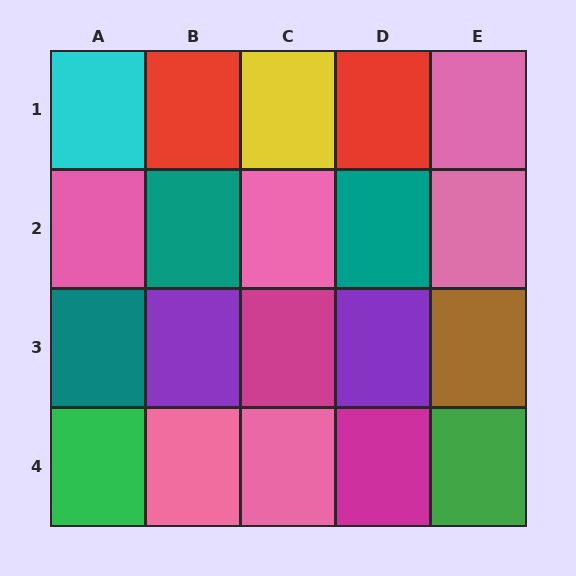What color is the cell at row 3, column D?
Purple.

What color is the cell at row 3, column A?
Teal.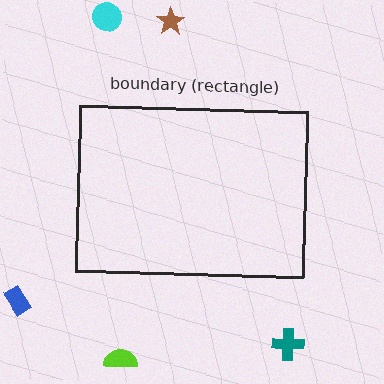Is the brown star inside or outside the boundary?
Outside.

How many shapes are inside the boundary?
0 inside, 5 outside.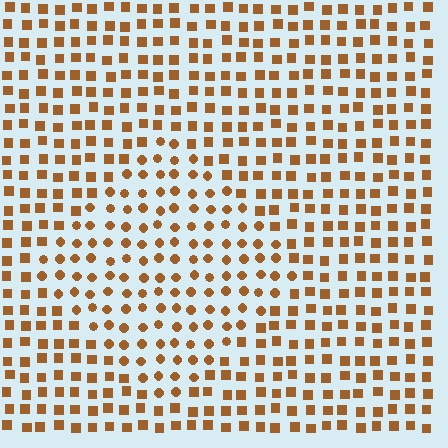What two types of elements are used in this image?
The image uses circles inside the diamond region and squares outside it.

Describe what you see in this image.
The image is filled with small brown elements arranged in a uniform grid. A diamond-shaped region contains circles, while the surrounding area contains squares. The boundary is defined purely by the change in element shape.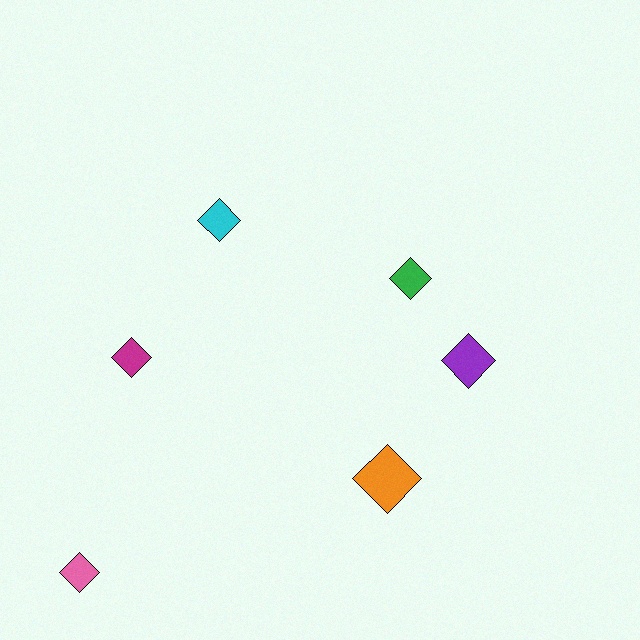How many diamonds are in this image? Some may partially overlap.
There are 6 diamonds.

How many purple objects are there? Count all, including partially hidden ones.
There is 1 purple object.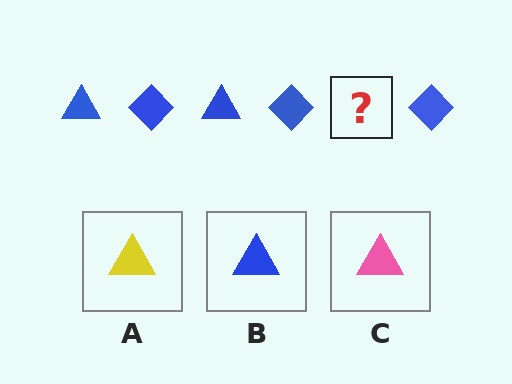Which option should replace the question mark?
Option B.